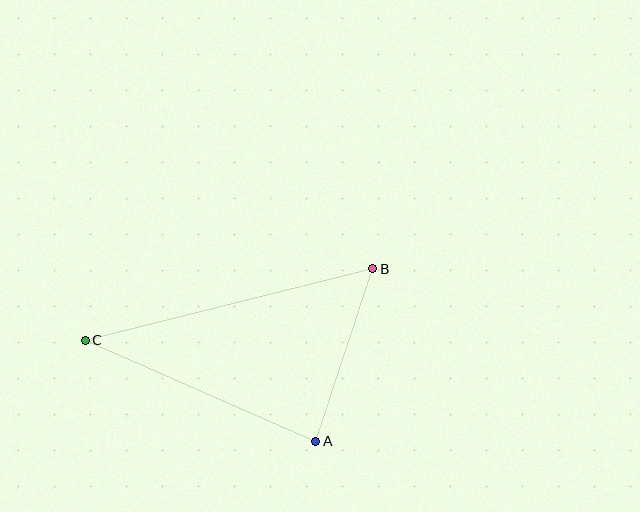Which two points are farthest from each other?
Points B and C are farthest from each other.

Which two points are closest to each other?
Points A and B are closest to each other.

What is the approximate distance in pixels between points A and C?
The distance between A and C is approximately 252 pixels.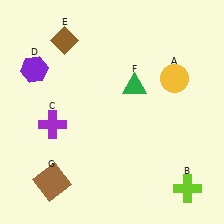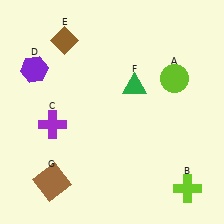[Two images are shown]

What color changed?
The circle (A) changed from yellow in Image 1 to lime in Image 2.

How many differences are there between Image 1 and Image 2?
There is 1 difference between the two images.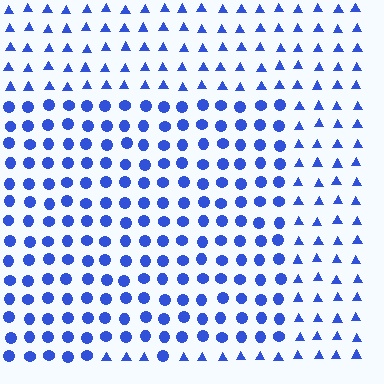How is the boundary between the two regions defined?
The boundary is defined by a change in element shape: circles inside vs. triangles outside. All elements share the same color and spacing.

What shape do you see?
I see a rectangle.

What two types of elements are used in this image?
The image uses circles inside the rectangle region and triangles outside it.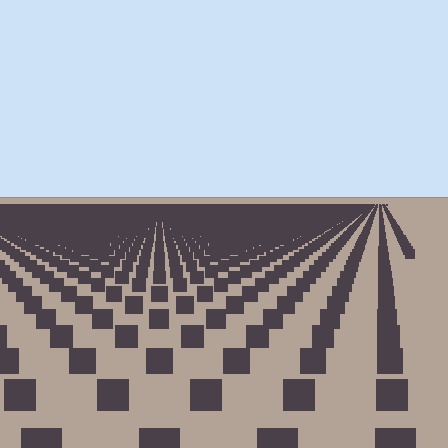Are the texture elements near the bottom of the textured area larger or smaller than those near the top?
Larger. Near the bottom, elements are closer to the viewer and appear at a bigger on-screen size.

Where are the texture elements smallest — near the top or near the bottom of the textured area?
Near the top.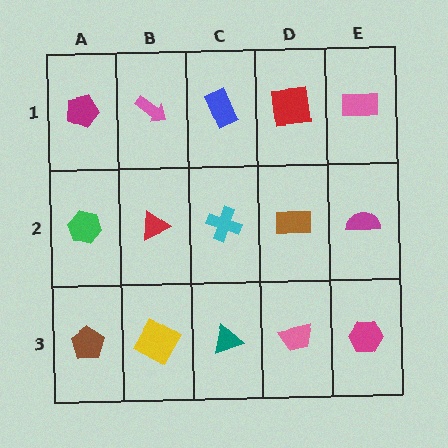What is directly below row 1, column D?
A brown rectangle.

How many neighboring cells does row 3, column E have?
2.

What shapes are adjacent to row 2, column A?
A magenta pentagon (row 1, column A), a brown pentagon (row 3, column A), a red triangle (row 2, column B).